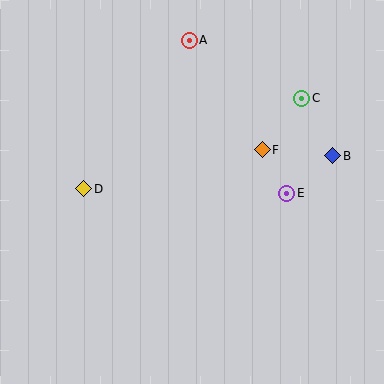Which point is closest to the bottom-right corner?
Point E is closest to the bottom-right corner.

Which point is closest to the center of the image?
Point F at (262, 150) is closest to the center.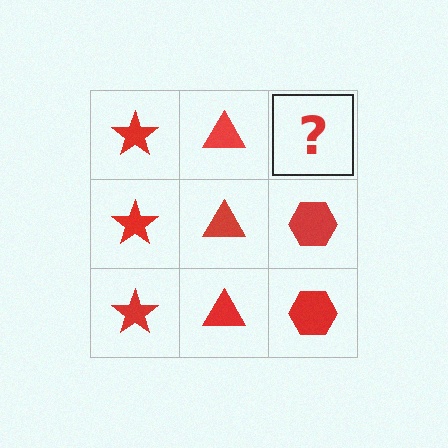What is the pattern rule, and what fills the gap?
The rule is that each column has a consistent shape. The gap should be filled with a red hexagon.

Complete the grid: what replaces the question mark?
The question mark should be replaced with a red hexagon.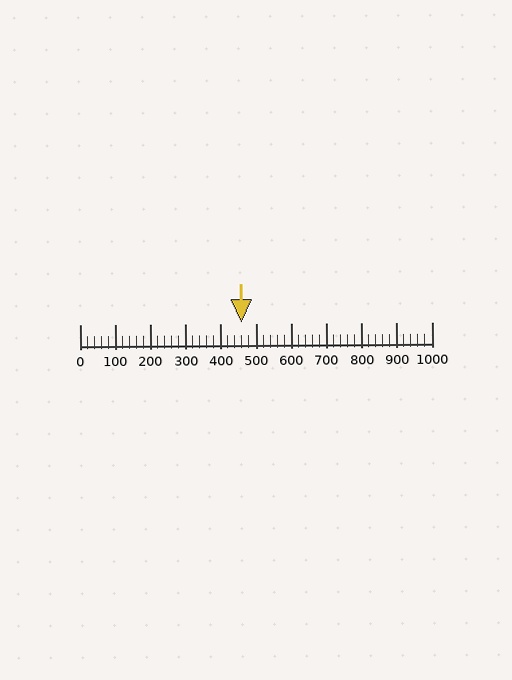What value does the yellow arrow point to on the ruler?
The yellow arrow points to approximately 460.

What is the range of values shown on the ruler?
The ruler shows values from 0 to 1000.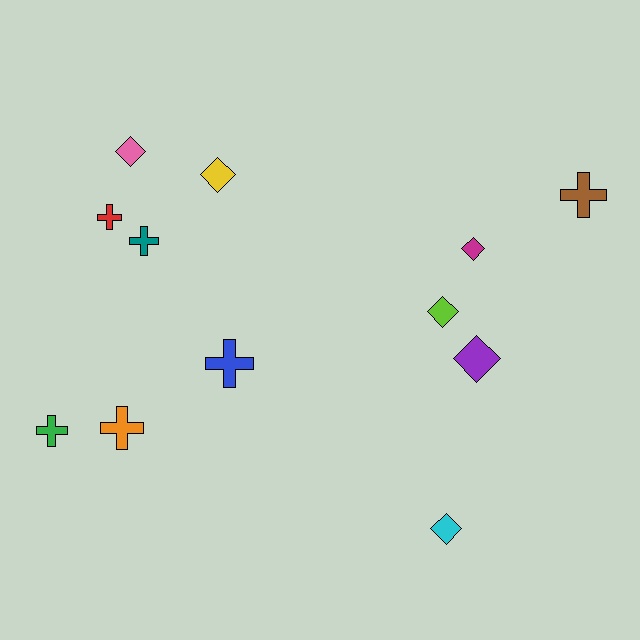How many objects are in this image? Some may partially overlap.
There are 12 objects.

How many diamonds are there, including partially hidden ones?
There are 6 diamonds.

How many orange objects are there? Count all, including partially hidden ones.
There is 1 orange object.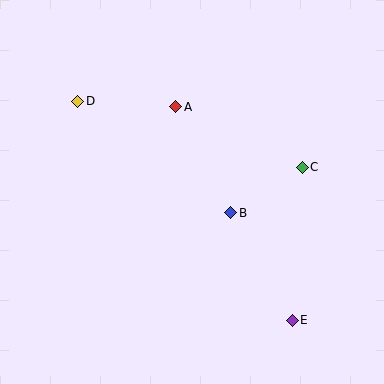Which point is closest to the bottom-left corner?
Point B is closest to the bottom-left corner.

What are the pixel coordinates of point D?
Point D is at (78, 101).